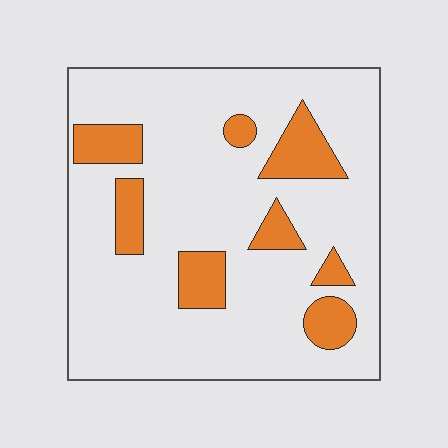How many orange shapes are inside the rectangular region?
8.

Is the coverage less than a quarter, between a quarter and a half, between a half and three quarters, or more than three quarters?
Less than a quarter.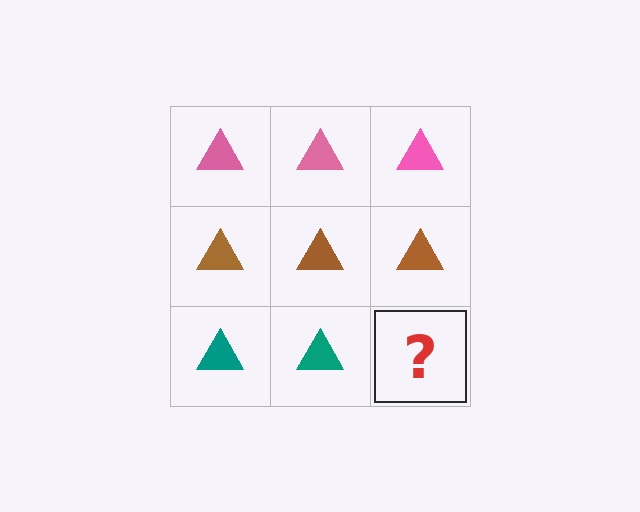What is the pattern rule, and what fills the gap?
The rule is that each row has a consistent color. The gap should be filled with a teal triangle.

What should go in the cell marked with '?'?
The missing cell should contain a teal triangle.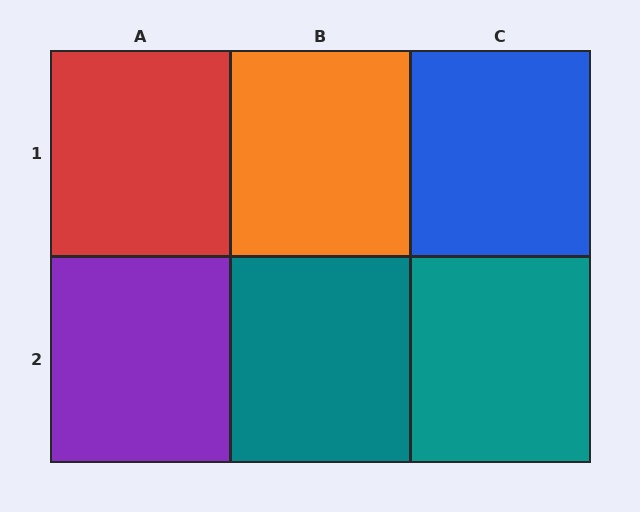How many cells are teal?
2 cells are teal.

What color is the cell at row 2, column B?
Teal.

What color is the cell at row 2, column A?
Purple.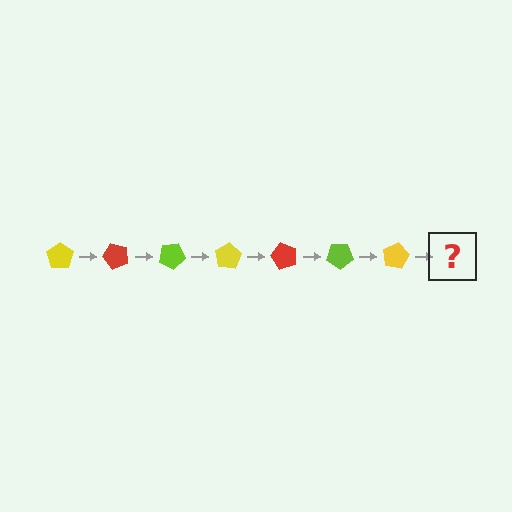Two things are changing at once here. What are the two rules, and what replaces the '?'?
The two rules are that it rotates 50 degrees each step and the color cycles through yellow, red, and lime. The '?' should be a red pentagon, rotated 350 degrees from the start.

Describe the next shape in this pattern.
It should be a red pentagon, rotated 350 degrees from the start.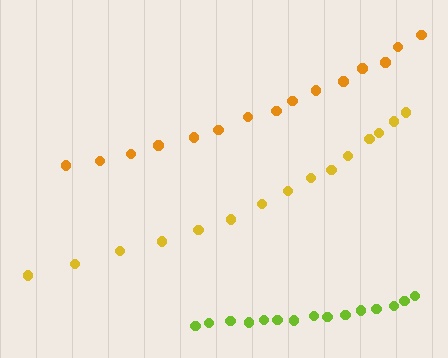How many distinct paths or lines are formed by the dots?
There are 3 distinct paths.